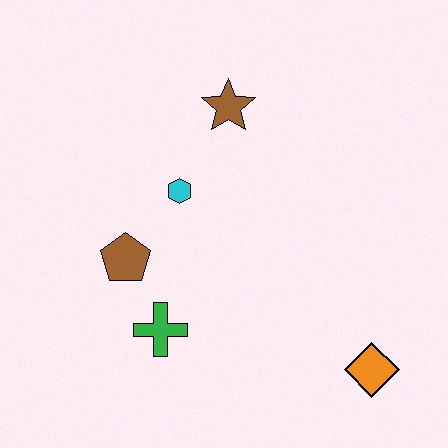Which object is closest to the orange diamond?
The green cross is closest to the orange diamond.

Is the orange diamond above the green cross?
No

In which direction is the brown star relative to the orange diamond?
The brown star is above the orange diamond.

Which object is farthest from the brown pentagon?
The orange diamond is farthest from the brown pentagon.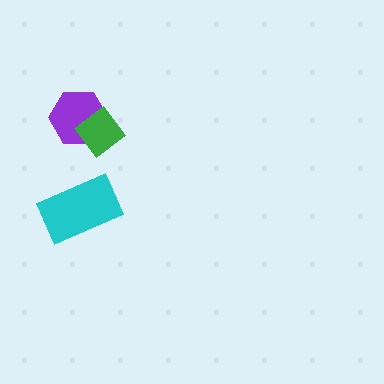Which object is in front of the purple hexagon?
The green diamond is in front of the purple hexagon.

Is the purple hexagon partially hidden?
Yes, it is partially covered by another shape.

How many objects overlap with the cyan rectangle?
0 objects overlap with the cyan rectangle.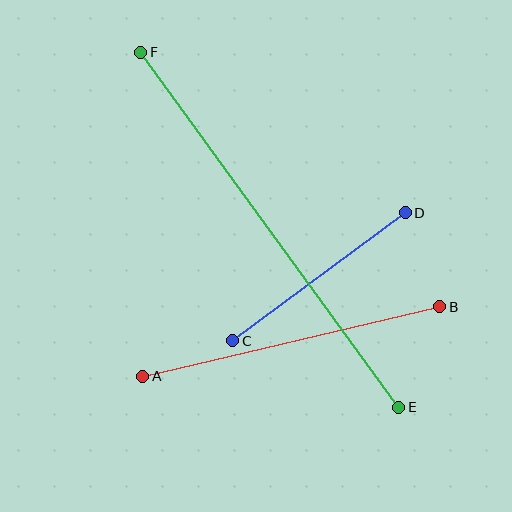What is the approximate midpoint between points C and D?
The midpoint is at approximately (319, 277) pixels.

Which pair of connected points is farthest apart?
Points E and F are farthest apart.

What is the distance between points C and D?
The distance is approximately 215 pixels.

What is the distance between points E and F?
The distance is approximately 439 pixels.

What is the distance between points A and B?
The distance is approximately 305 pixels.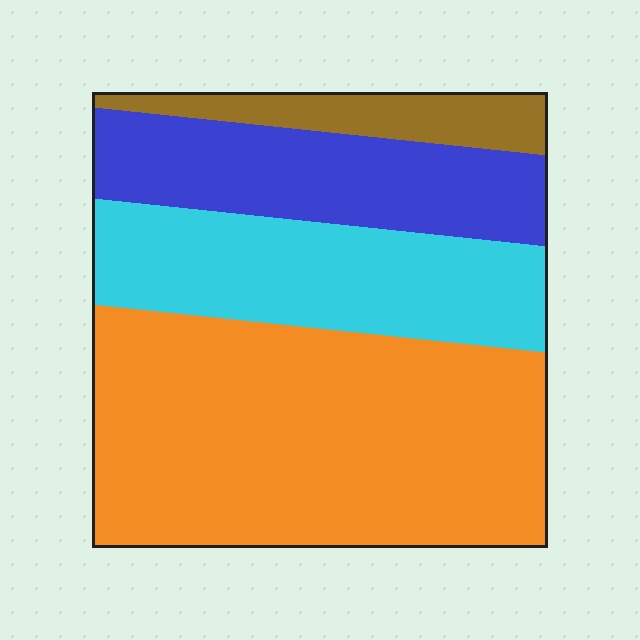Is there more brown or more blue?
Blue.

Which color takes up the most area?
Orange, at roughly 50%.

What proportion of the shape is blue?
Blue covers about 20% of the shape.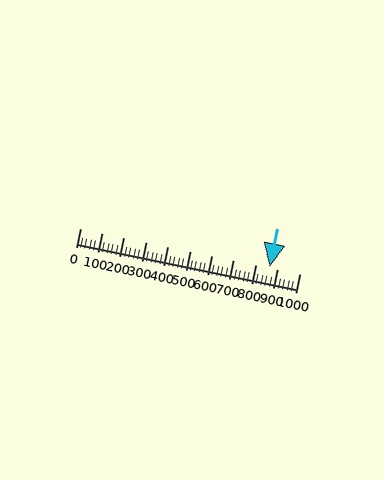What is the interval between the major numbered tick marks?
The major tick marks are spaced 100 units apart.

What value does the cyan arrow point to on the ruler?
The cyan arrow points to approximately 862.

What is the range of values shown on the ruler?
The ruler shows values from 0 to 1000.